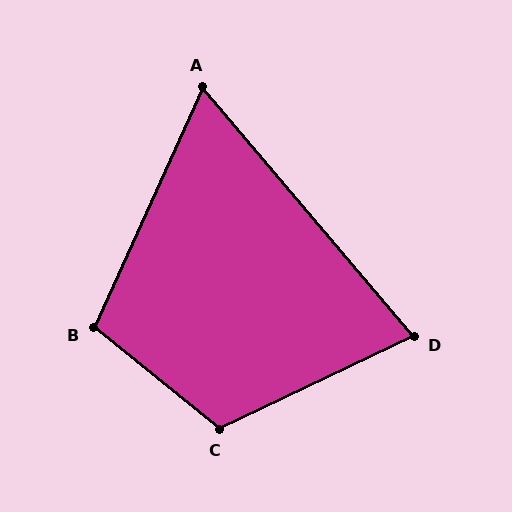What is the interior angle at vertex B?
Approximately 105 degrees (obtuse).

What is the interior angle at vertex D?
Approximately 75 degrees (acute).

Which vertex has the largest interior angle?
C, at approximately 115 degrees.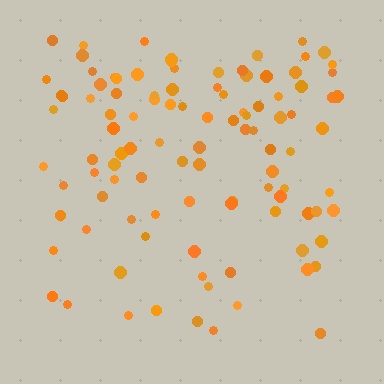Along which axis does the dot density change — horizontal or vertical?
Vertical.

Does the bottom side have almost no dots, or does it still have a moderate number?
Still a moderate number, just noticeably fewer than the top.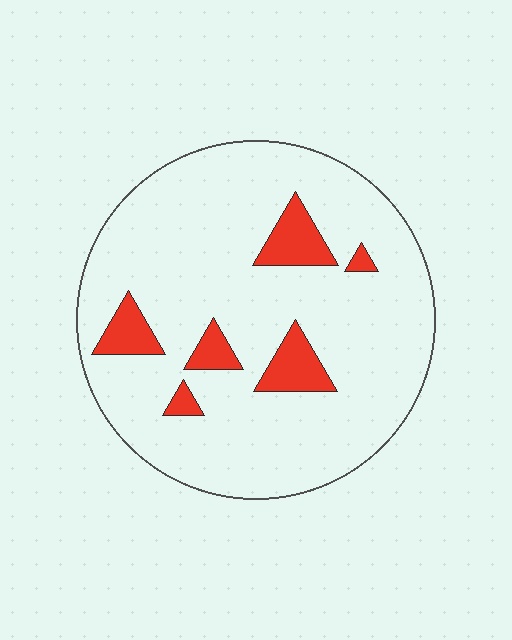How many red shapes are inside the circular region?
6.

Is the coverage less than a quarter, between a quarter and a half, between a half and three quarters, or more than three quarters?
Less than a quarter.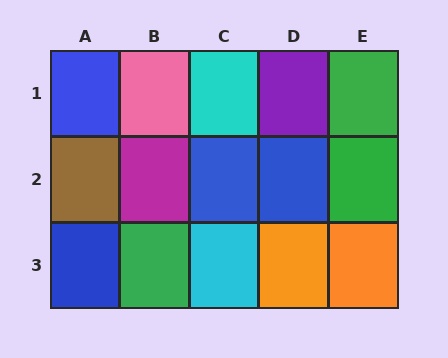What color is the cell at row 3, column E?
Orange.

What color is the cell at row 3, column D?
Orange.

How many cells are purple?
1 cell is purple.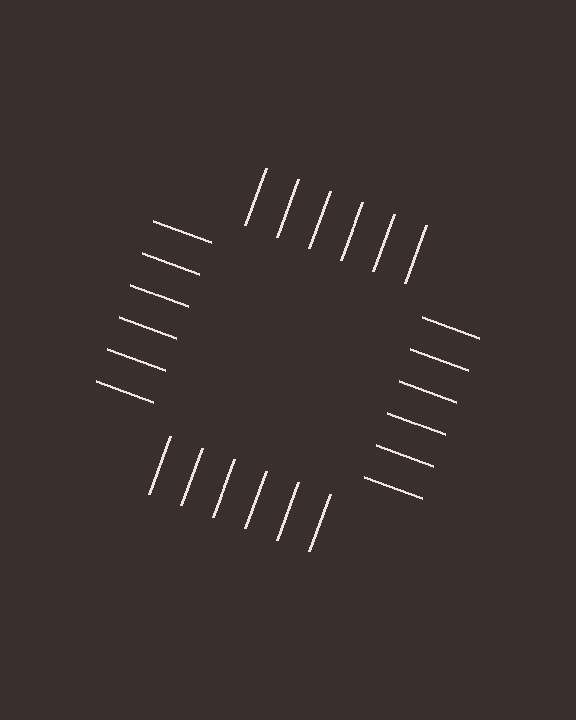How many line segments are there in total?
24 — 6 along each of the 4 edges.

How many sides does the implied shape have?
4 sides — the line-ends trace a square.